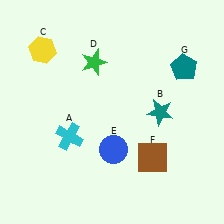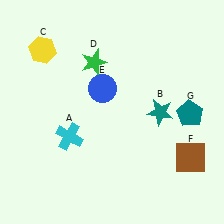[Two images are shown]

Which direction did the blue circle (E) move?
The blue circle (E) moved up.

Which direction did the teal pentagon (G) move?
The teal pentagon (G) moved down.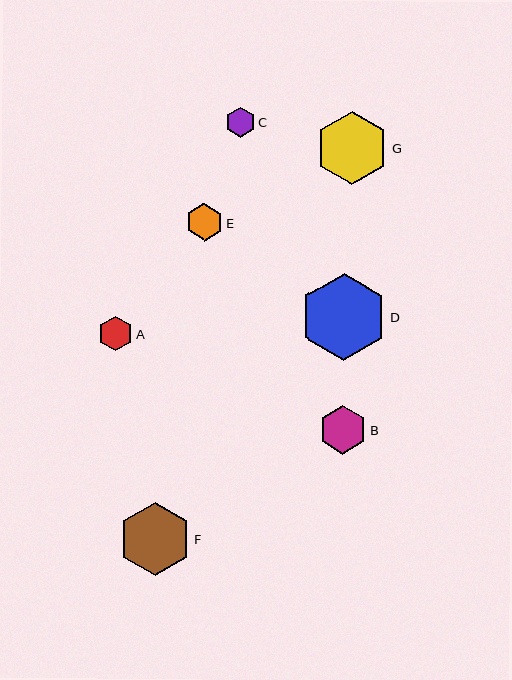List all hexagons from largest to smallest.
From largest to smallest: D, G, F, B, E, A, C.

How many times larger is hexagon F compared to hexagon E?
Hexagon F is approximately 1.9 times the size of hexagon E.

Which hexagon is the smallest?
Hexagon C is the smallest with a size of approximately 30 pixels.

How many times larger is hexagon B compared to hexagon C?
Hexagon B is approximately 1.6 times the size of hexagon C.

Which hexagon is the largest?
Hexagon D is the largest with a size of approximately 87 pixels.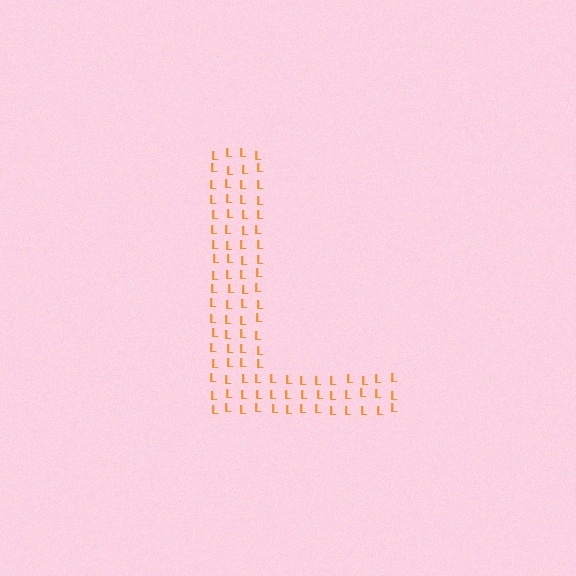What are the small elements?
The small elements are letter L's.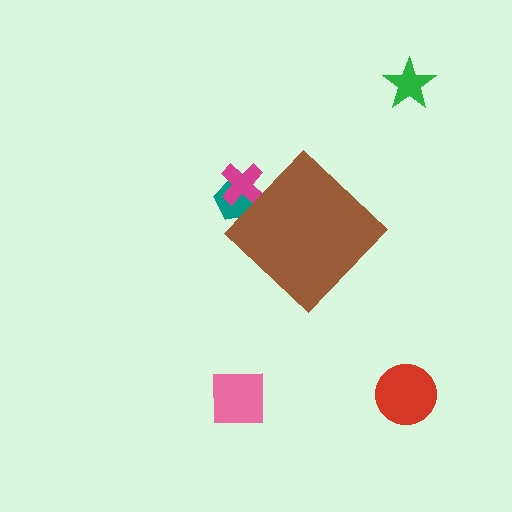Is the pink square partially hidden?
No, the pink square is fully visible.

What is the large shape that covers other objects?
A brown diamond.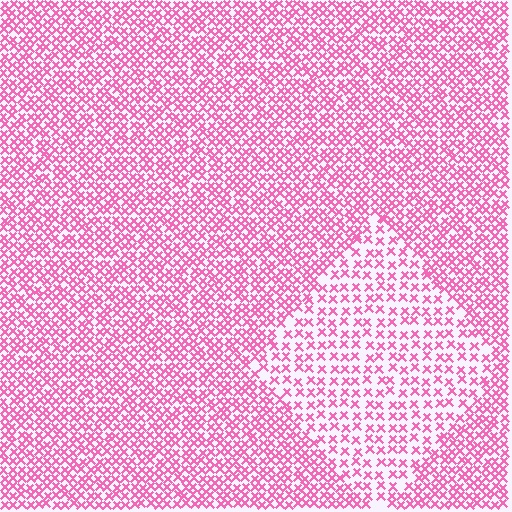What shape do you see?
I see a diamond.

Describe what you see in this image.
The image contains small pink elements arranged at two different densities. A diamond-shaped region is visible where the elements are less densely packed than the surrounding area.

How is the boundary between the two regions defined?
The boundary is defined by a change in element density (approximately 1.8x ratio). All elements are the same color, size, and shape.